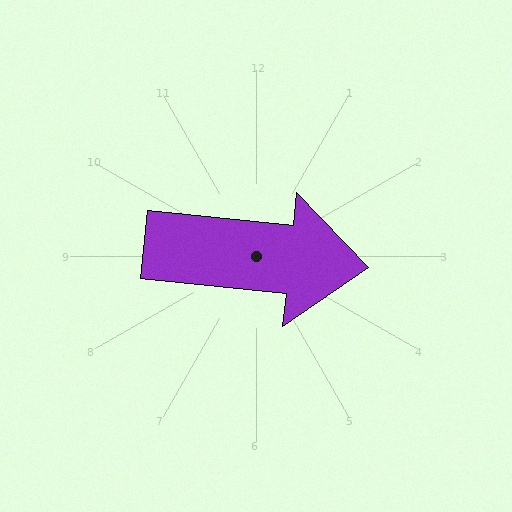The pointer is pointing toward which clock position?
Roughly 3 o'clock.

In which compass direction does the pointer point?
East.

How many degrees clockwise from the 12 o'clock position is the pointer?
Approximately 96 degrees.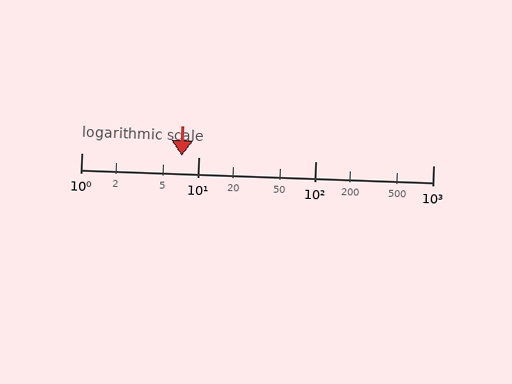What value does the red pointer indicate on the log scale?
The pointer indicates approximately 7.2.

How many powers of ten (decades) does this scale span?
The scale spans 3 decades, from 1 to 1000.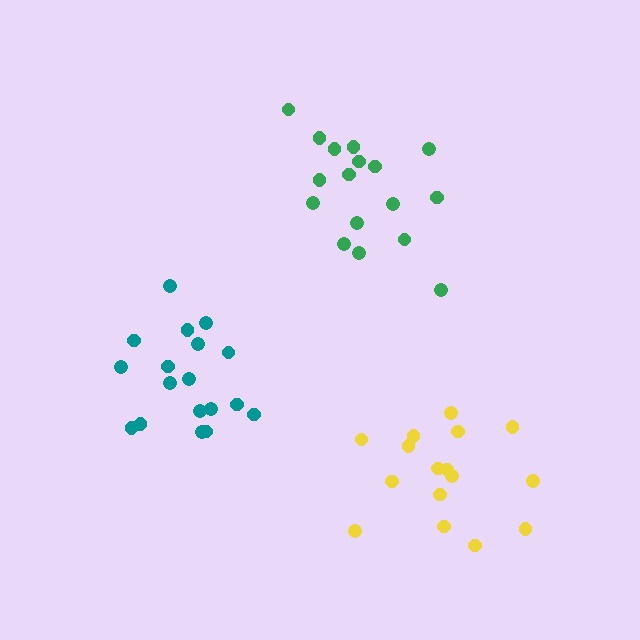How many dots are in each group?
Group 1: 18 dots, Group 2: 16 dots, Group 3: 17 dots (51 total).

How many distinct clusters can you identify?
There are 3 distinct clusters.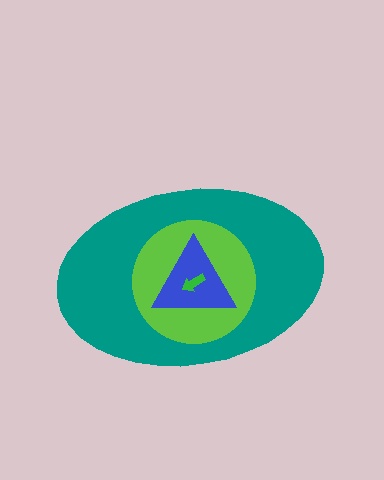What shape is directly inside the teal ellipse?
The lime circle.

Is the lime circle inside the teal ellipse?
Yes.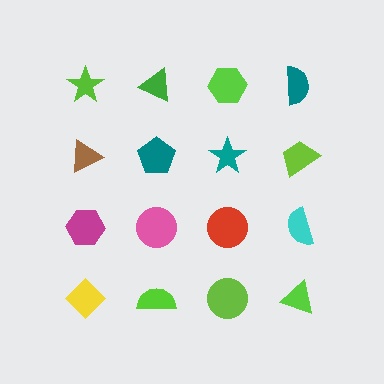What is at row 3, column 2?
A pink circle.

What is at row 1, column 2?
A green triangle.